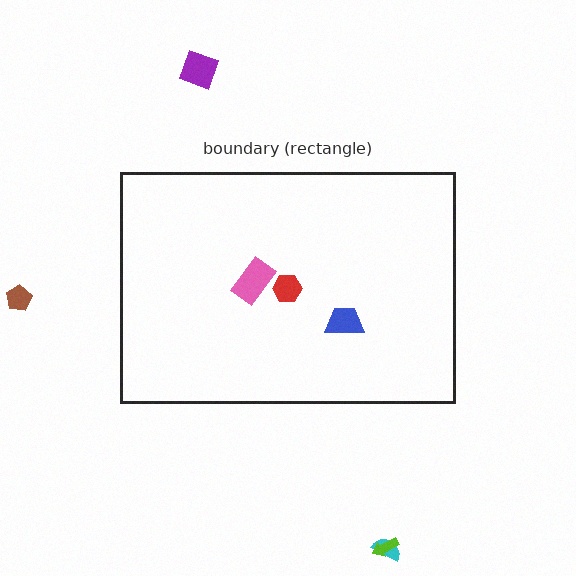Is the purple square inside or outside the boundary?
Outside.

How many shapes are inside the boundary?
3 inside, 4 outside.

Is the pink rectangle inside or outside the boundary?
Inside.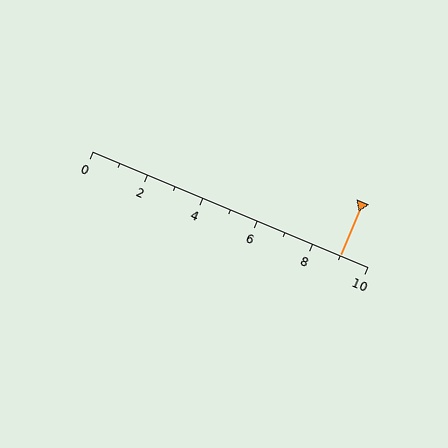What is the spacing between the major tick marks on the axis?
The major ticks are spaced 2 apart.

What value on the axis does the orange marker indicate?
The marker indicates approximately 9.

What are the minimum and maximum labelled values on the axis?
The axis runs from 0 to 10.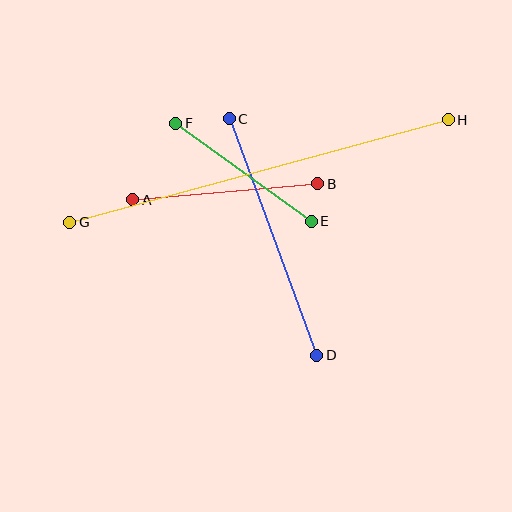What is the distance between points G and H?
The distance is approximately 392 pixels.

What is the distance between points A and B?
The distance is approximately 186 pixels.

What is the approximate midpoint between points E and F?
The midpoint is at approximately (243, 172) pixels.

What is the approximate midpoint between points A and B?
The midpoint is at approximately (225, 192) pixels.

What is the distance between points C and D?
The distance is approximately 252 pixels.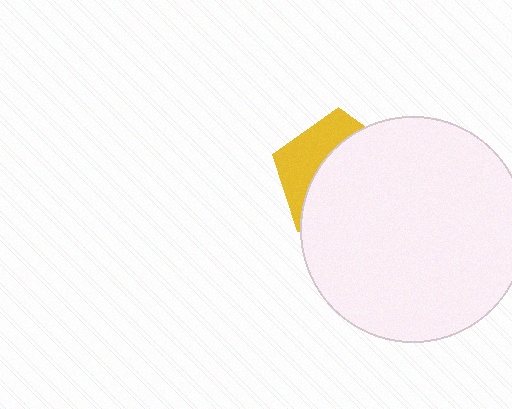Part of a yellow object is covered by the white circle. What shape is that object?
It is a pentagon.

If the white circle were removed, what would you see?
You would see the complete yellow pentagon.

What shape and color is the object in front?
The object in front is a white circle.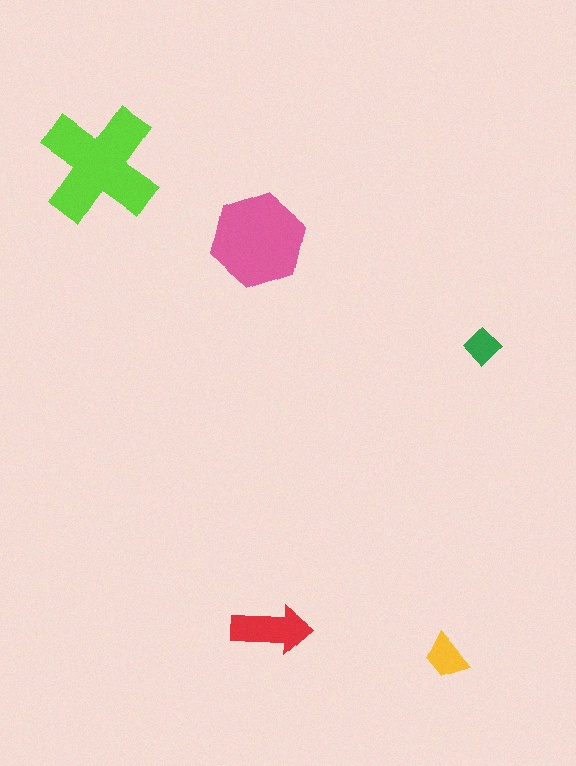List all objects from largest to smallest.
The lime cross, the pink hexagon, the red arrow, the yellow trapezoid, the green diamond.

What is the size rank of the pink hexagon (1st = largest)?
2nd.